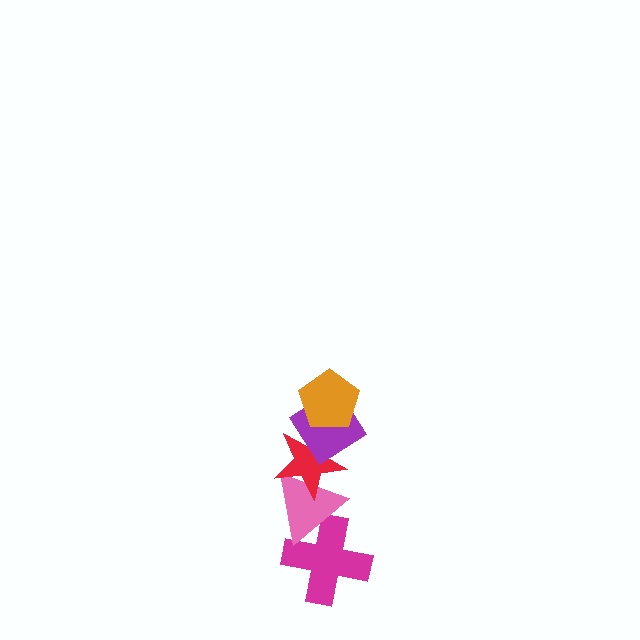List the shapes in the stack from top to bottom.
From top to bottom: the orange pentagon, the purple diamond, the red star, the pink triangle, the magenta cross.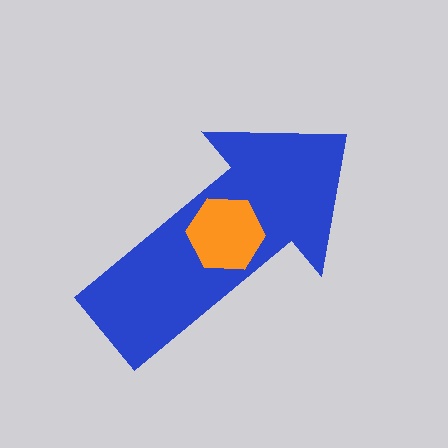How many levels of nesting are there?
2.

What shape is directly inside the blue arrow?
The orange hexagon.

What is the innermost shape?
The orange hexagon.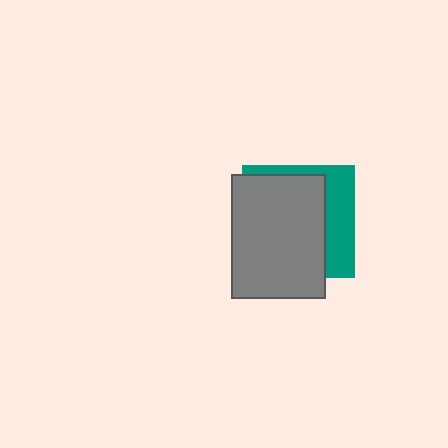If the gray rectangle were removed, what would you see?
You would see the complete teal square.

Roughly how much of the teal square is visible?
A small part of it is visible (roughly 32%).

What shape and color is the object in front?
The object in front is a gray rectangle.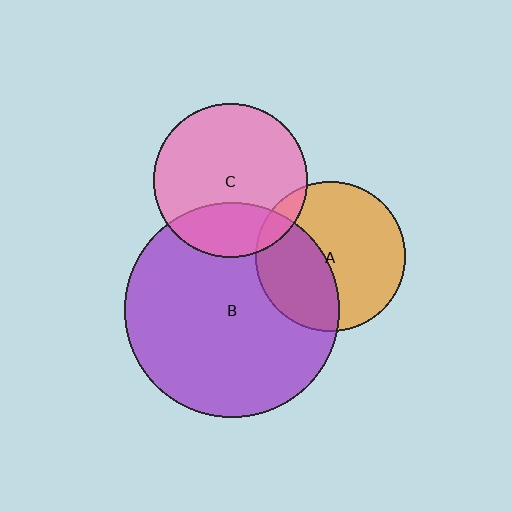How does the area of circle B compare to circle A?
Approximately 2.0 times.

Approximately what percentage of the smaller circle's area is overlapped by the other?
Approximately 10%.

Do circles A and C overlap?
Yes.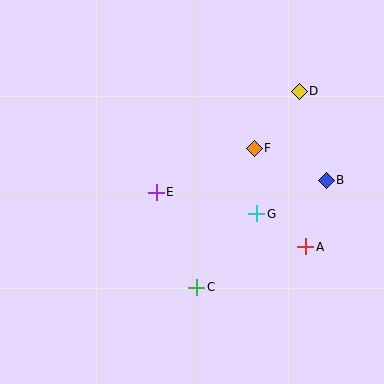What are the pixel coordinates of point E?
Point E is at (156, 192).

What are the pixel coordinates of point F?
Point F is at (254, 148).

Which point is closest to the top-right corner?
Point D is closest to the top-right corner.